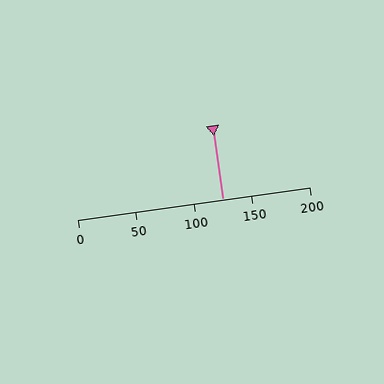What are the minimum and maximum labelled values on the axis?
The axis runs from 0 to 200.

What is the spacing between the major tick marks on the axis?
The major ticks are spaced 50 apart.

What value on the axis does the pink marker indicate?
The marker indicates approximately 125.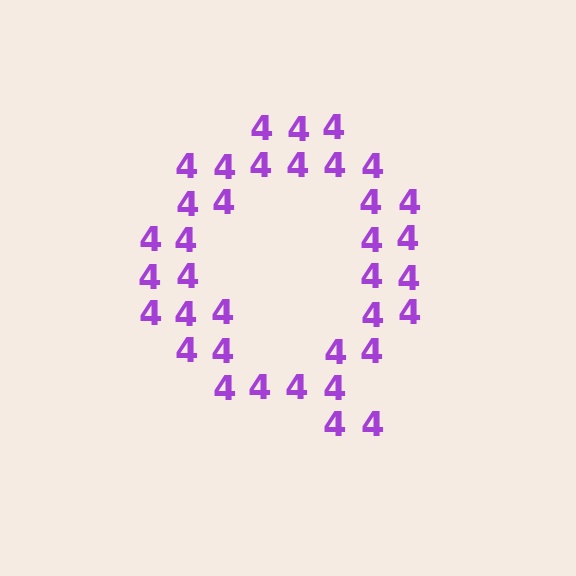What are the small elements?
The small elements are digit 4's.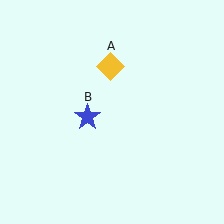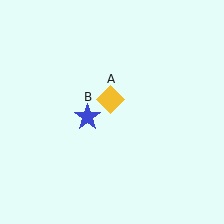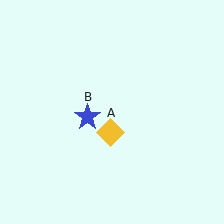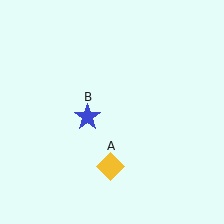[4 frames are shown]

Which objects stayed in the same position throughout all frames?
Blue star (object B) remained stationary.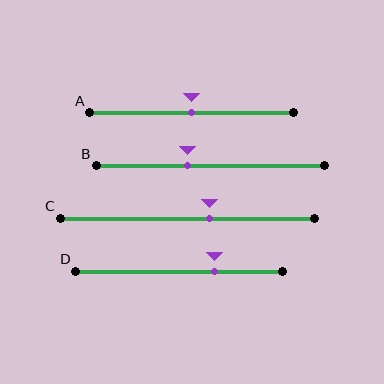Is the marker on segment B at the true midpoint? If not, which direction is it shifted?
No, the marker on segment B is shifted to the left by about 10% of the segment length.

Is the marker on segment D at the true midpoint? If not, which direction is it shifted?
No, the marker on segment D is shifted to the right by about 17% of the segment length.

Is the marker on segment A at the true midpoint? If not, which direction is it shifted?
Yes, the marker on segment A is at the true midpoint.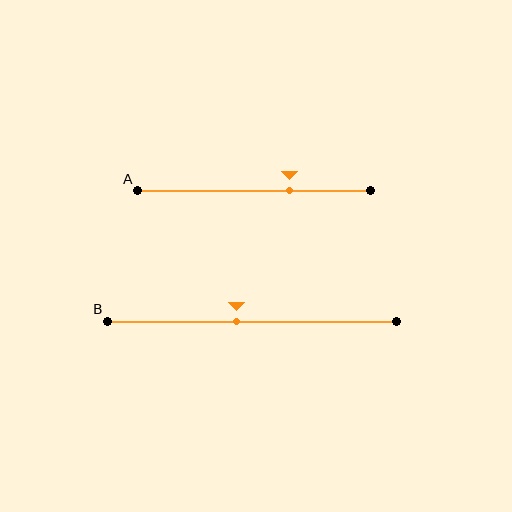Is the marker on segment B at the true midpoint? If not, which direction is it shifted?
No, the marker on segment B is shifted to the left by about 5% of the segment length.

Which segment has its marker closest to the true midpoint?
Segment B has its marker closest to the true midpoint.